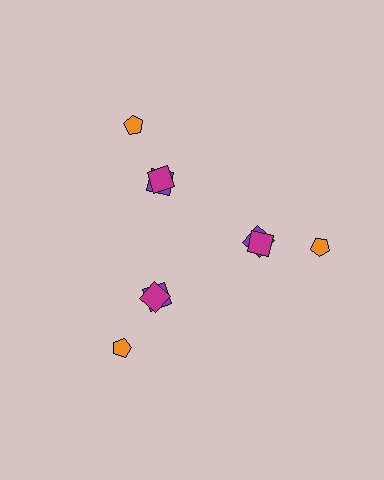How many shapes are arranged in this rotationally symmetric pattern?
There are 9 shapes, arranged in 3 groups of 3.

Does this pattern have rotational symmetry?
Yes, this pattern has 3-fold rotational symmetry. It looks the same after rotating 120 degrees around the center.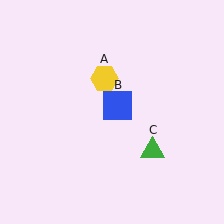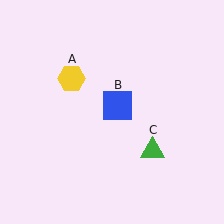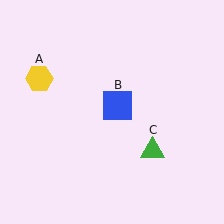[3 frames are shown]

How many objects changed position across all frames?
1 object changed position: yellow hexagon (object A).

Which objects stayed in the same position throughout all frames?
Blue square (object B) and green triangle (object C) remained stationary.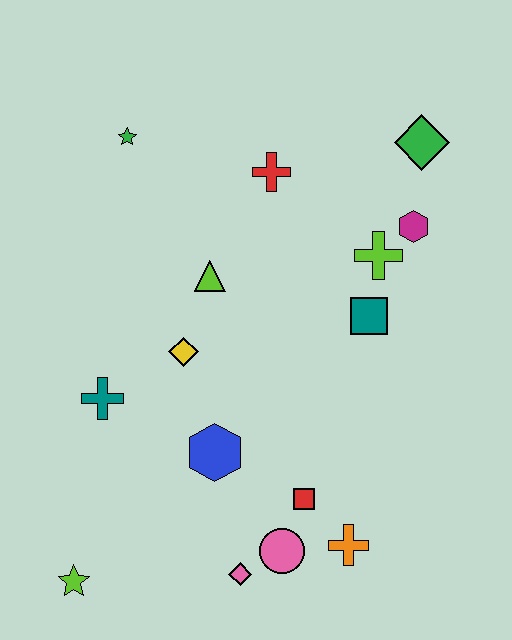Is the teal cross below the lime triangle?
Yes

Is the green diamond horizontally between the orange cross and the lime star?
No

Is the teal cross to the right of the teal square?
No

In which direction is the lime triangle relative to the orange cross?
The lime triangle is above the orange cross.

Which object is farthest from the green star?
The orange cross is farthest from the green star.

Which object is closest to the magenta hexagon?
The lime cross is closest to the magenta hexagon.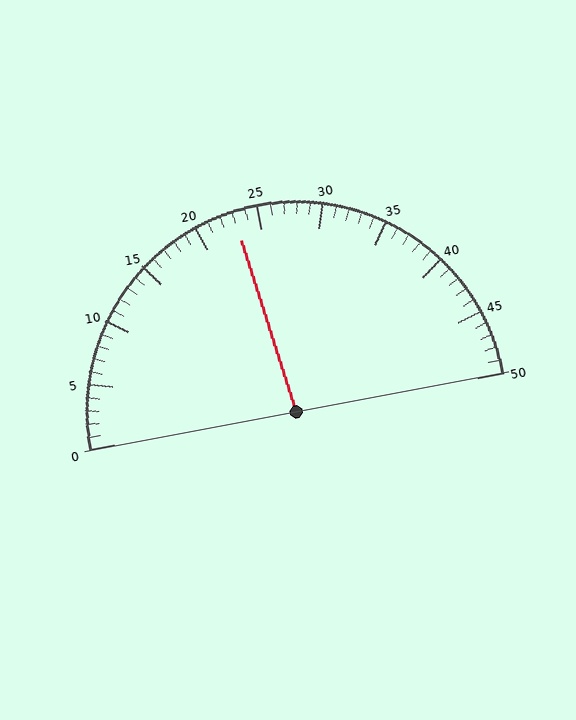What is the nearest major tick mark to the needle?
The nearest major tick mark is 25.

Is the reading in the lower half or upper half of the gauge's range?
The reading is in the lower half of the range (0 to 50).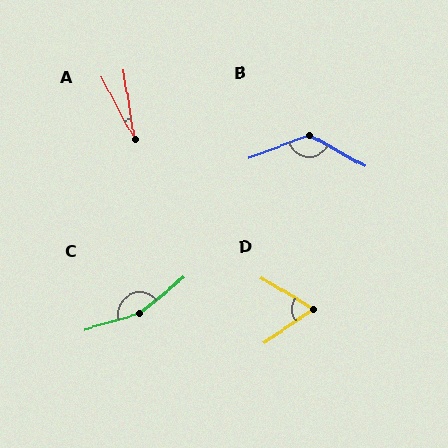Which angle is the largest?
C, at approximately 157 degrees.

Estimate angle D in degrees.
Approximately 65 degrees.